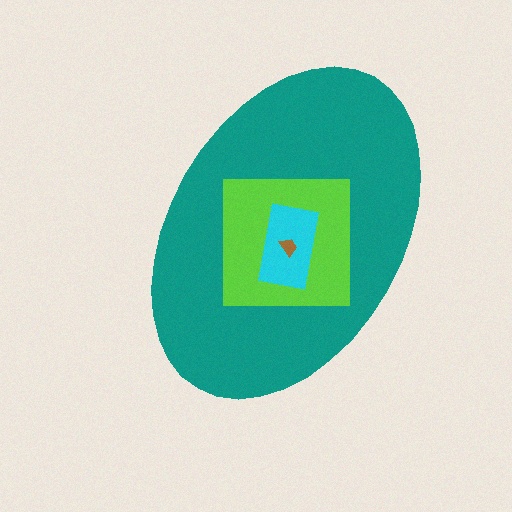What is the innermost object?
The brown trapezoid.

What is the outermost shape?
The teal ellipse.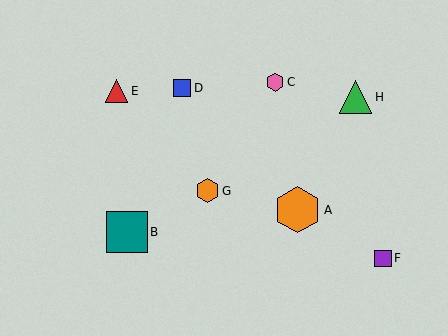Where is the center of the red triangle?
The center of the red triangle is at (117, 91).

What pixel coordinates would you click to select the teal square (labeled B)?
Click at (127, 232) to select the teal square B.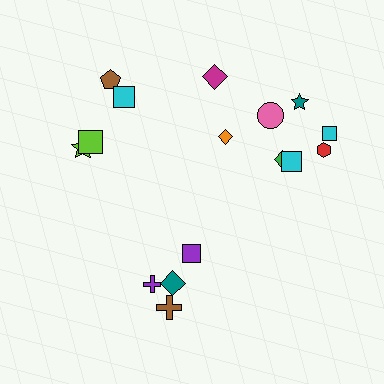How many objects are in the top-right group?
There are 8 objects.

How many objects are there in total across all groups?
There are 17 objects.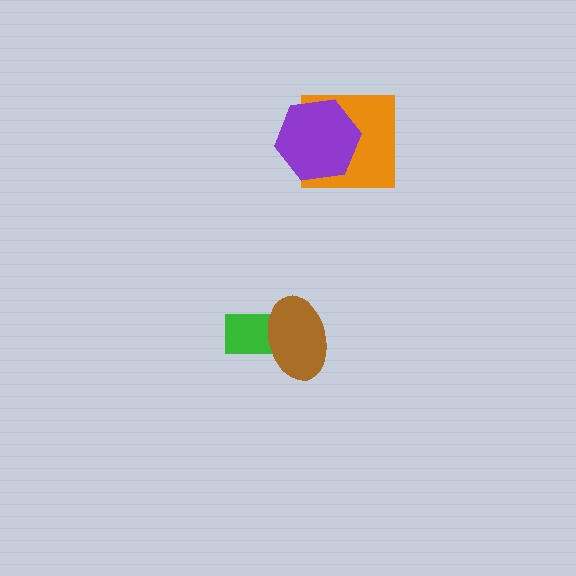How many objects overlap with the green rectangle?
1 object overlaps with the green rectangle.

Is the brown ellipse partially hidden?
No, no other shape covers it.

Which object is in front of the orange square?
The purple hexagon is in front of the orange square.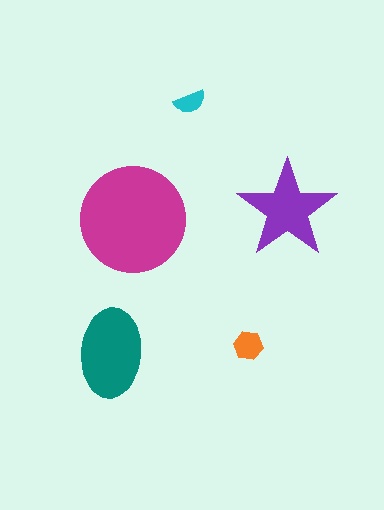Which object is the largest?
The magenta circle.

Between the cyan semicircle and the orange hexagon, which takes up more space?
The orange hexagon.